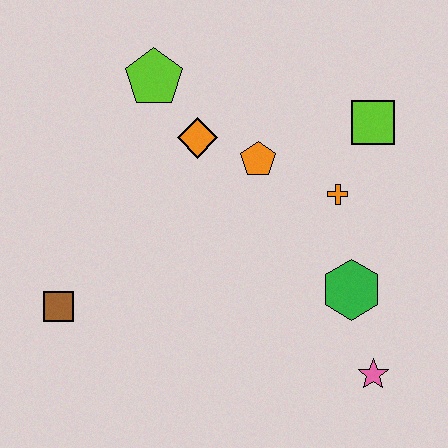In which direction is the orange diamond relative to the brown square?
The orange diamond is above the brown square.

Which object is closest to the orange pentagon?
The orange diamond is closest to the orange pentagon.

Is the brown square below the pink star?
No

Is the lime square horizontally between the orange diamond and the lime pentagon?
No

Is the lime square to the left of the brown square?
No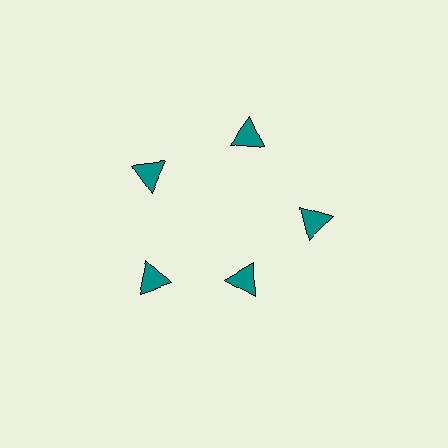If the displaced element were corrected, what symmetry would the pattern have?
It would have 5-fold rotational symmetry — the pattern would map onto itself every 72 degrees.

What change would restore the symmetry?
The symmetry would be restored by moving it outward, back onto the ring so that all 5 triangles sit at equal angles and equal distance from the center.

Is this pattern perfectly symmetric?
No. The 5 teal triangles are arranged in a ring, but one element near the 5 o'clock position is pulled inward toward the center, breaking the 5-fold rotational symmetry.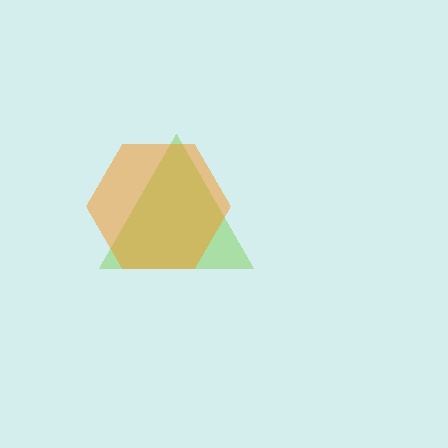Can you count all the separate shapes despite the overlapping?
Yes, there are 2 separate shapes.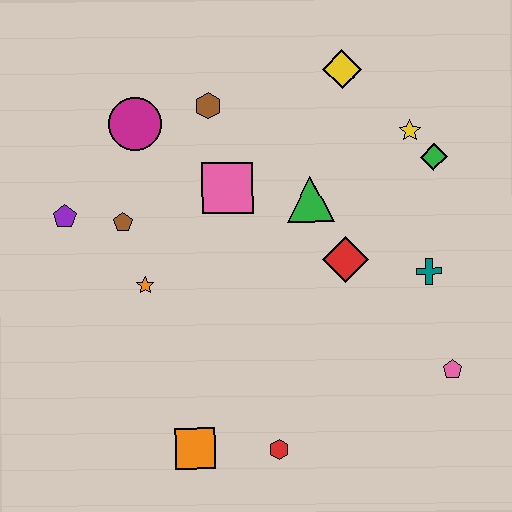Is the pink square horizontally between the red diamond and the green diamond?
No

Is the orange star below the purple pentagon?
Yes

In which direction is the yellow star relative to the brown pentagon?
The yellow star is to the right of the brown pentagon.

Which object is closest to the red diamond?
The green triangle is closest to the red diamond.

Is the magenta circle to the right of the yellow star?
No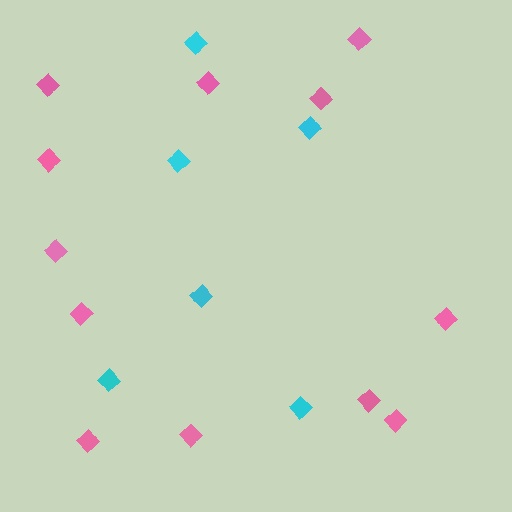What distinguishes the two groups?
There are 2 groups: one group of cyan diamonds (6) and one group of pink diamonds (12).